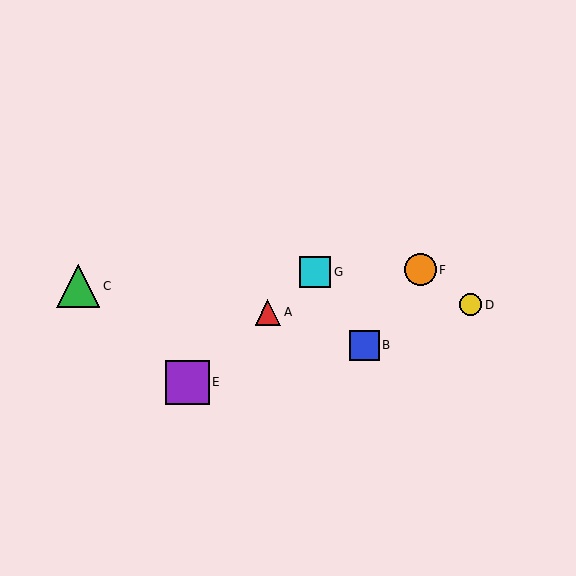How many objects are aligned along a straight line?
3 objects (A, E, G) are aligned along a straight line.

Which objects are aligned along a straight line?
Objects A, E, G are aligned along a straight line.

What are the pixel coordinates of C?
Object C is at (78, 286).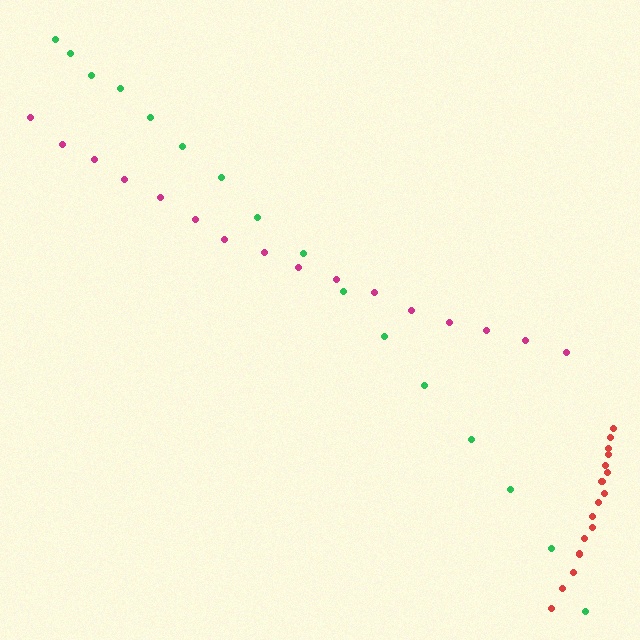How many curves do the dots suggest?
There are 3 distinct paths.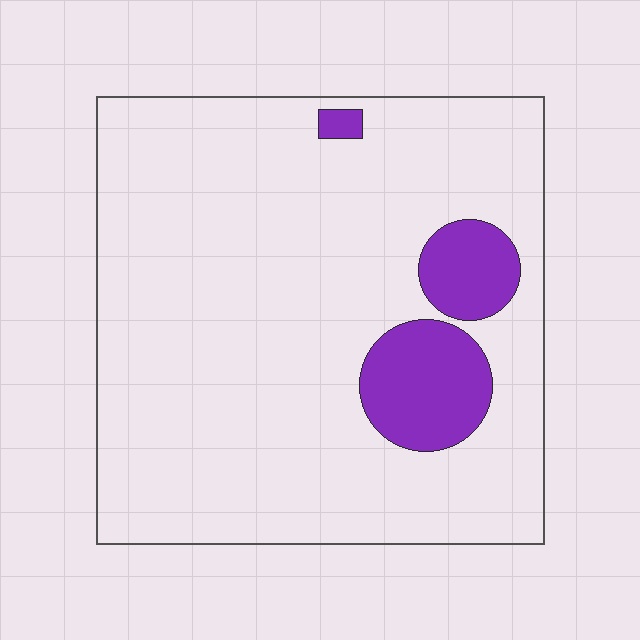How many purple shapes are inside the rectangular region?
3.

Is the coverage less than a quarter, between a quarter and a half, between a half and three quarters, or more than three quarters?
Less than a quarter.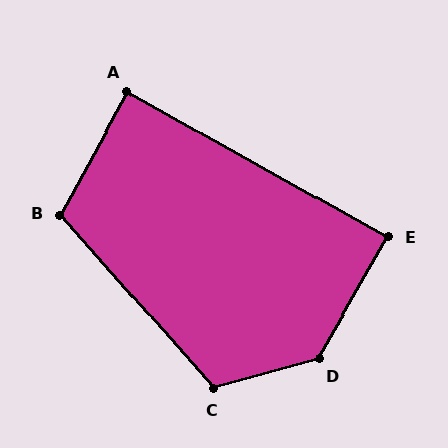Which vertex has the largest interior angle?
D, at approximately 135 degrees.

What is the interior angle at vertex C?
Approximately 116 degrees (obtuse).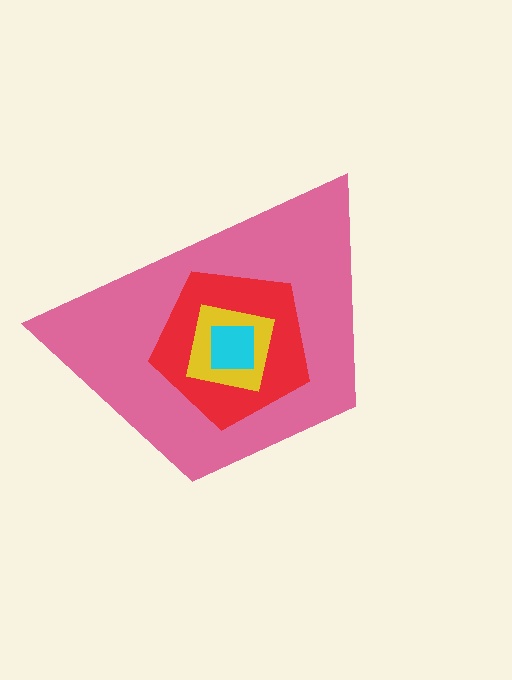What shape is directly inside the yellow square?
The cyan square.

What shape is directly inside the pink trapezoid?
The red pentagon.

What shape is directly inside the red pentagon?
The yellow square.